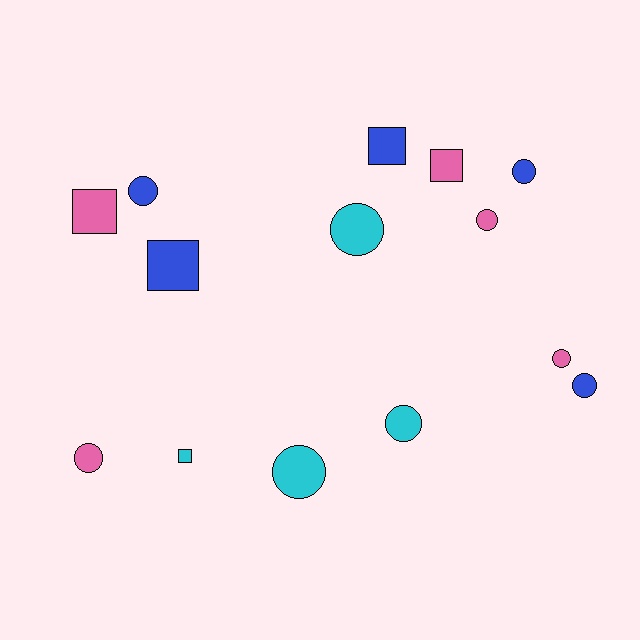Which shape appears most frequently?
Circle, with 9 objects.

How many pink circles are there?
There are 3 pink circles.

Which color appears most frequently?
Blue, with 5 objects.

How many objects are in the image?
There are 14 objects.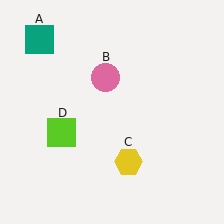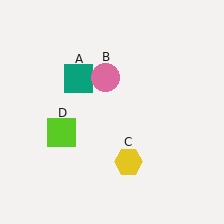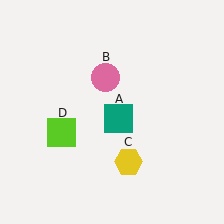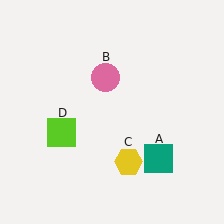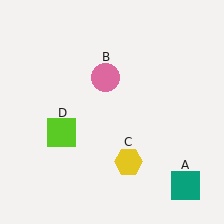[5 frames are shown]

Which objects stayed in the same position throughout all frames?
Pink circle (object B) and yellow hexagon (object C) and lime square (object D) remained stationary.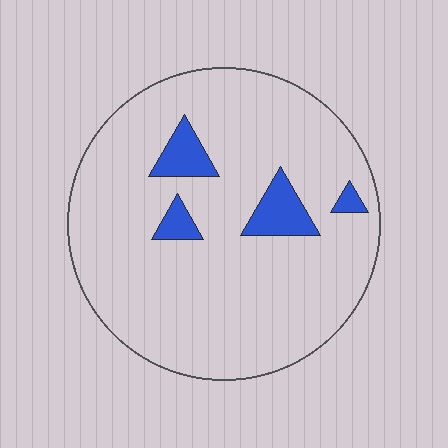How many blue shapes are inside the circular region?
4.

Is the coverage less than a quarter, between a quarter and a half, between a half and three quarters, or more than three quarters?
Less than a quarter.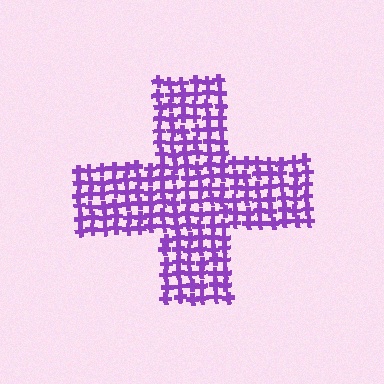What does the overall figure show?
The overall figure shows a cross.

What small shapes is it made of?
It is made of small crosses.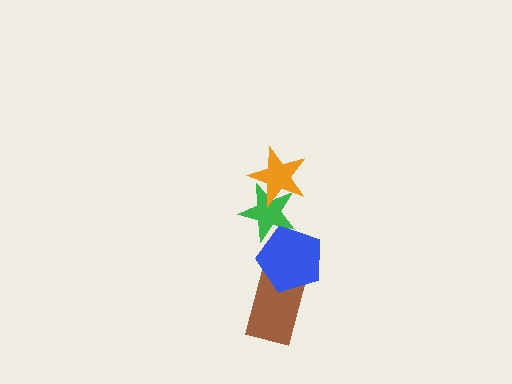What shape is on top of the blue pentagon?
The green star is on top of the blue pentagon.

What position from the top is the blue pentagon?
The blue pentagon is 3rd from the top.